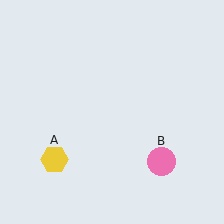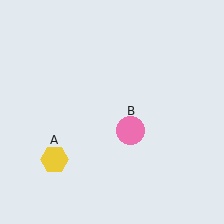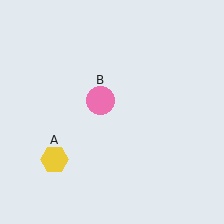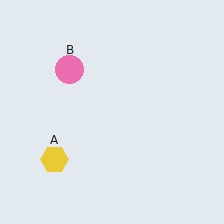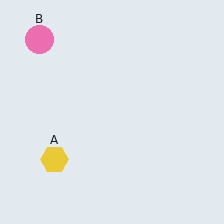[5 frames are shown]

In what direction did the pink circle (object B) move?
The pink circle (object B) moved up and to the left.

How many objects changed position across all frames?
1 object changed position: pink circle (object B).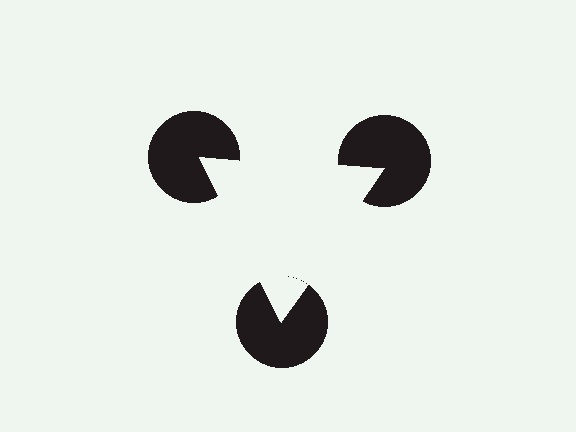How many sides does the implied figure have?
3 sides.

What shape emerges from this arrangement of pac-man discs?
An illusory triangle — its edges are inferred from the aligned wedge cuts in the pac-man discs, not physically drawn.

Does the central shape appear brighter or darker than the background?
It typically appears slightly brighter than the background, even though no actual brightness change is drawn.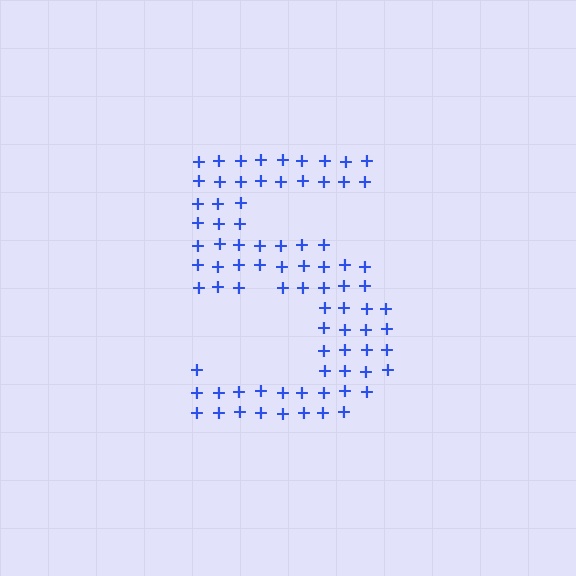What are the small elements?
The small elements are plus signs.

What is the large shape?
The large shape is the digit 5.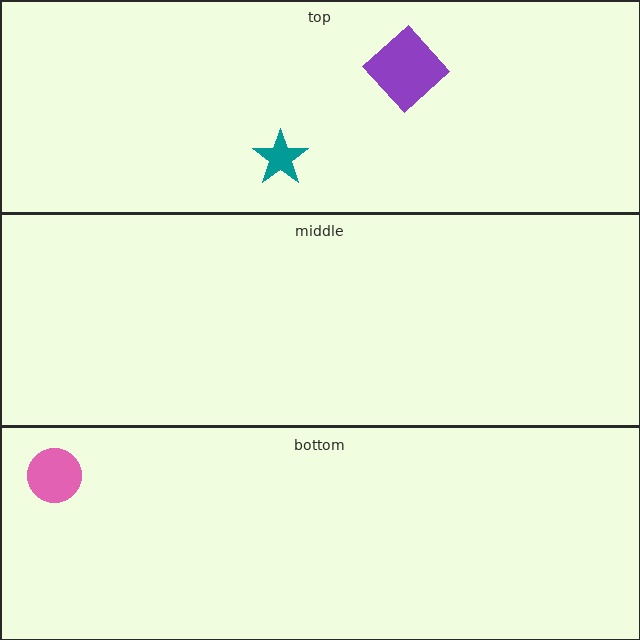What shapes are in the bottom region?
The pink circle.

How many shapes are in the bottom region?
1.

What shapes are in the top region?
The purple diamond, the teal star.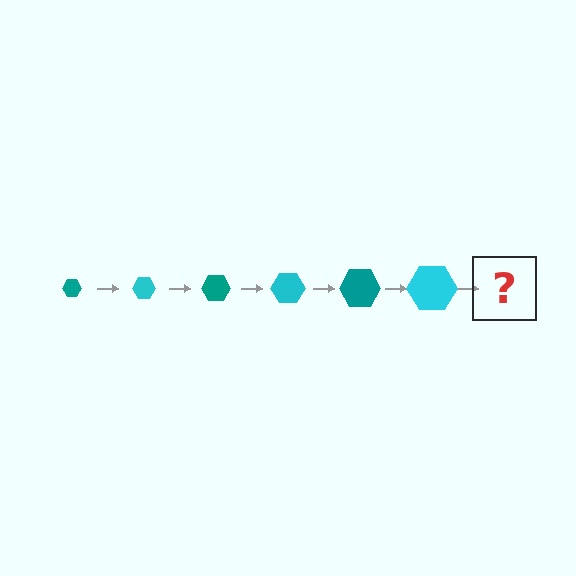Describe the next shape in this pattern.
It should be a teal hexagon, larger than the previous one.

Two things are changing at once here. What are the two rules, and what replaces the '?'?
The two rules are that the hexagon grows larger each step and the color cycles through teal and cyan. The '?' should be a teal hexagon, larger than the previous one.